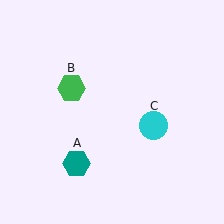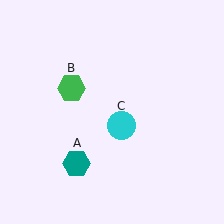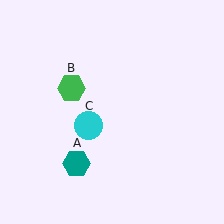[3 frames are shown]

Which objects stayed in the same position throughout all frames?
Teal hexagon (object A) and green hexagon (object B) remained stationary.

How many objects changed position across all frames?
1 object changed position: cyan circle (object C).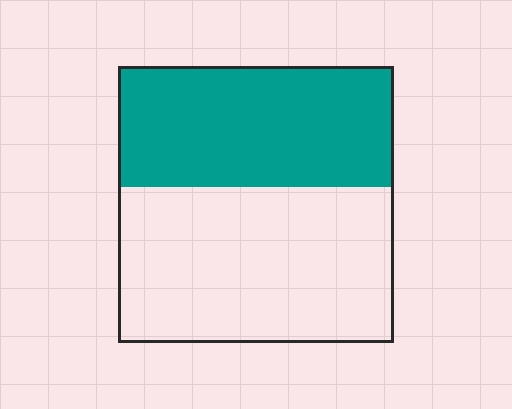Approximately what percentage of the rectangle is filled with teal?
Approximately 45%.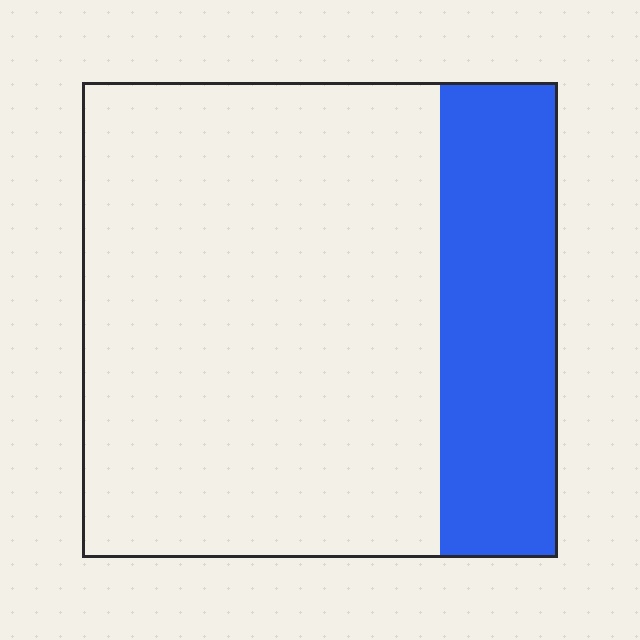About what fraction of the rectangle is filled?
About one quarter (1/4).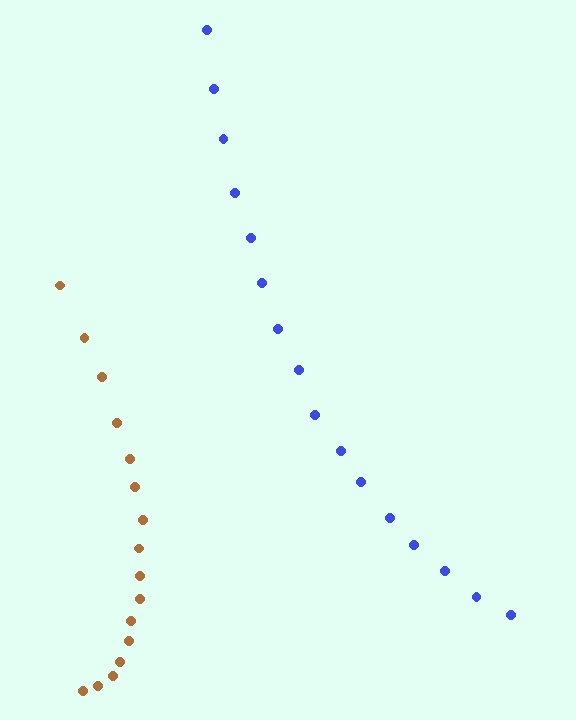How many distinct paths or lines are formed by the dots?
There are 2 distinct paths.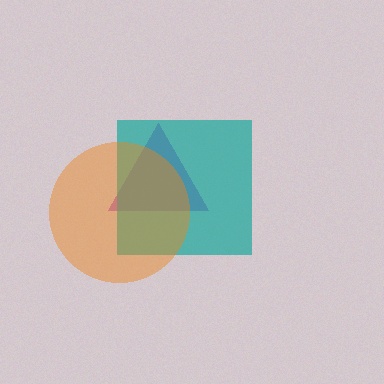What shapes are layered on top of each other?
The layered shapes are: a purple triangle, a teal square, an orange circle.